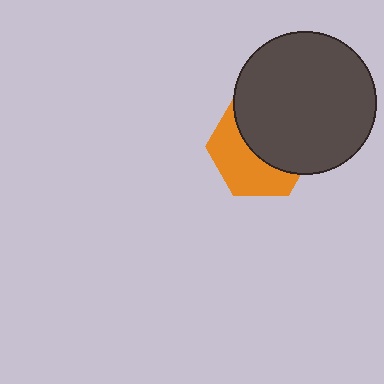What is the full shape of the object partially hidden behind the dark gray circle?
The partially hidden object is an orange hexagon.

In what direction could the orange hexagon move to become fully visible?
The orange hexagon could move toward the lower-left. That would shift it out from behind the dark gray circle entirely.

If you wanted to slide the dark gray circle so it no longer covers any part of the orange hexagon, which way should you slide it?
Slide it toward the upper-right — that is the most direct way to separate the two shapes.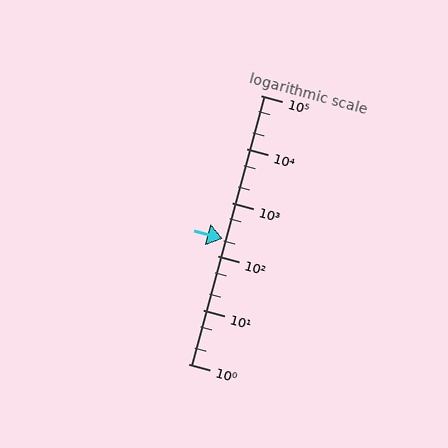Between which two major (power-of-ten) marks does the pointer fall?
The pointer is between 100 and 1000.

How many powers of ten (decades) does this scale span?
The scale spans 5 decades, from 1 to 100000.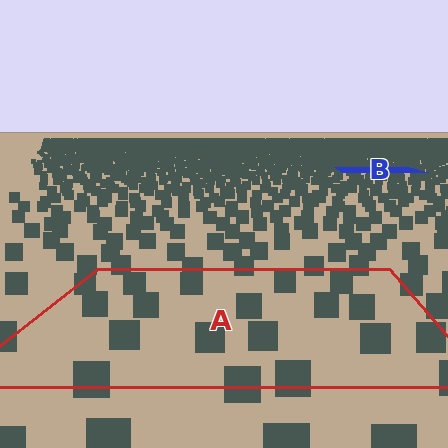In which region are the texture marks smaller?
The texture marks are smaller in region B, because it is farther away.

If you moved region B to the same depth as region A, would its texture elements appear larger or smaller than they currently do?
They would appear larger. At a closer depth, the same texture elements are projected at a bigger on-screen size.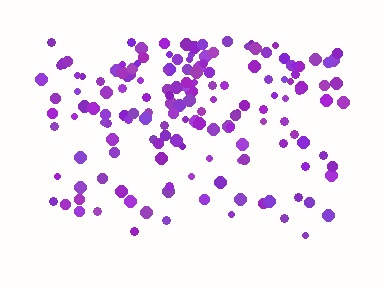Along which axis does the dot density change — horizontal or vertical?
Vertical.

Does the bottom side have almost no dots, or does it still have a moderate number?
Still a moderate number, just noticeably fewer than the top.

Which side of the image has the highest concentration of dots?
The top.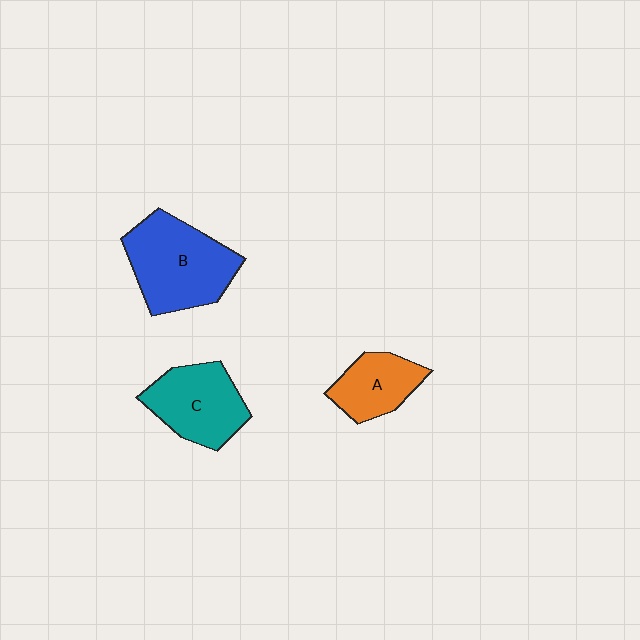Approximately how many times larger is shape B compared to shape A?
Approximately 1.8 times.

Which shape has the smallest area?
Shape A (orange).